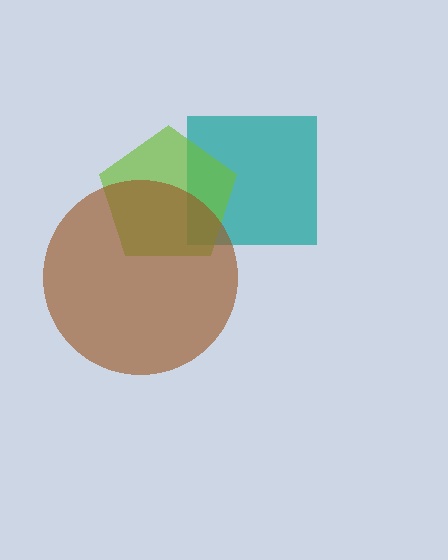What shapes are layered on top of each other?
The layered shapes are: a teal square, a lime pentagon, a brown circle.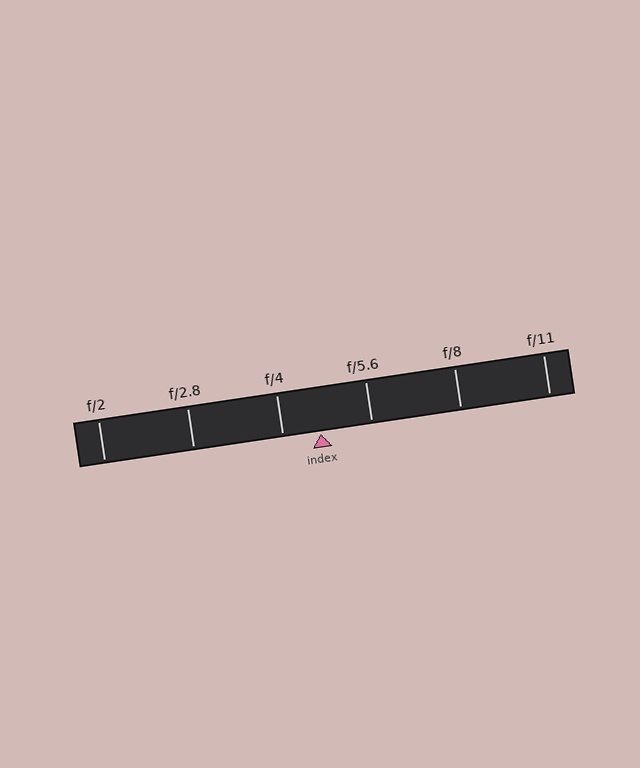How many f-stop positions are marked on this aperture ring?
There are 6 f-stop positions marked.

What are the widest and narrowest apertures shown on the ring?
The widest aperture shown is f/2 and the narrowest is f/11.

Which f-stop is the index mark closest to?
The index mark is closest to f/4.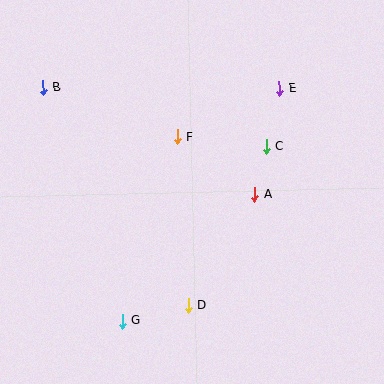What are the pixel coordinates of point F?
Point F is at (177, 137).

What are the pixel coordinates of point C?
Point C is at (266, 146).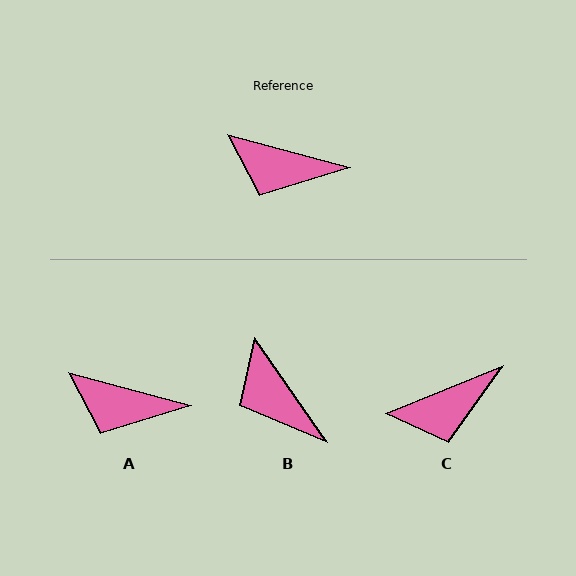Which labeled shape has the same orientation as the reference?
A.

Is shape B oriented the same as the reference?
No, it is off by about 40 degrees.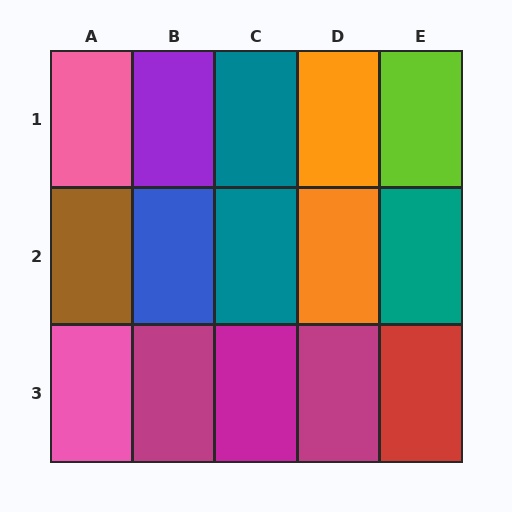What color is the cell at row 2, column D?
Orange.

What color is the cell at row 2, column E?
Teal.